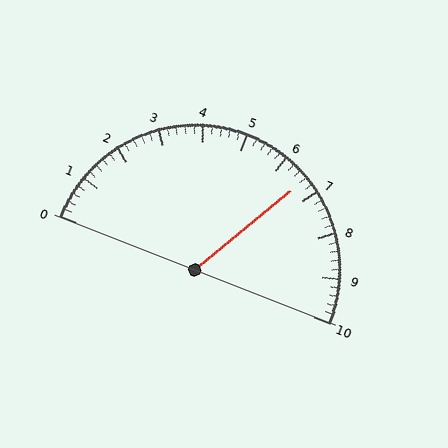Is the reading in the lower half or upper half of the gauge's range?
The reading is in the upper half of the range (0 to 10).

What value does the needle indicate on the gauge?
The needle indicates approximately 6.6.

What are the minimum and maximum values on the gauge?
The gauge ranges from 0 to 10.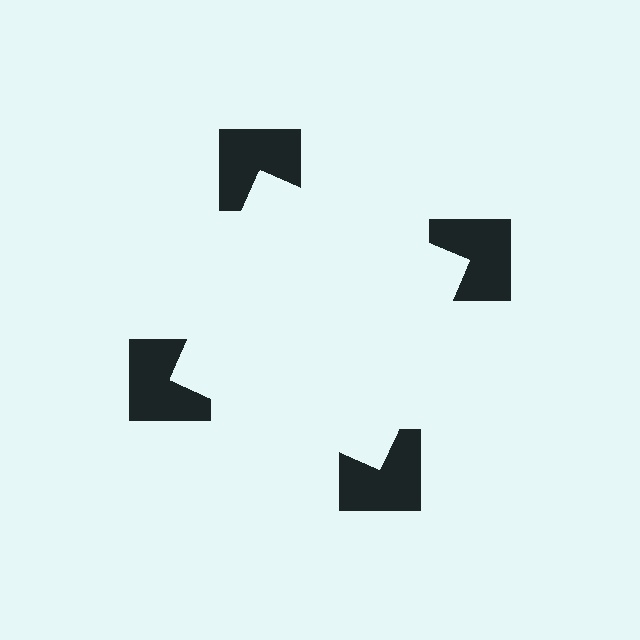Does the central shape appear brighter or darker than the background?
It typically appears slightly brighter than the background, even though no actual brightness change is drawn.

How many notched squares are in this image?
There are 4 — one at each vertex of the illusory square.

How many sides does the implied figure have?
4 sides.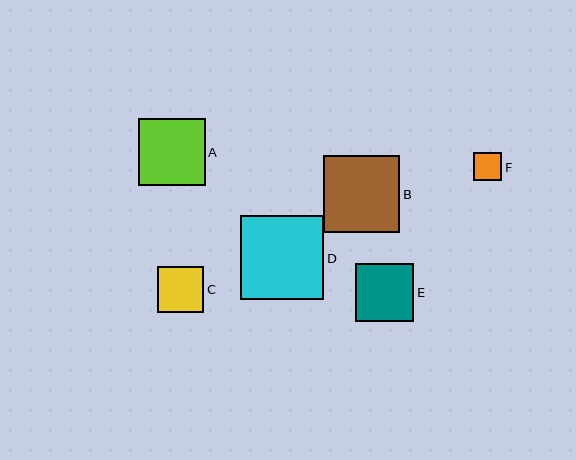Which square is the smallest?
Square F is the smallest with a size of approximately 28 pixels.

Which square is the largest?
Square D is the largest with a size of approximately 84 pixels.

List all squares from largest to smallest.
From largest to smallest: D, B, A, E, C, F.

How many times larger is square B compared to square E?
Square B is approximately 1.3 times the size of square E.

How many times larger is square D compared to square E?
Square D is approximately 1.4 times the size of square E.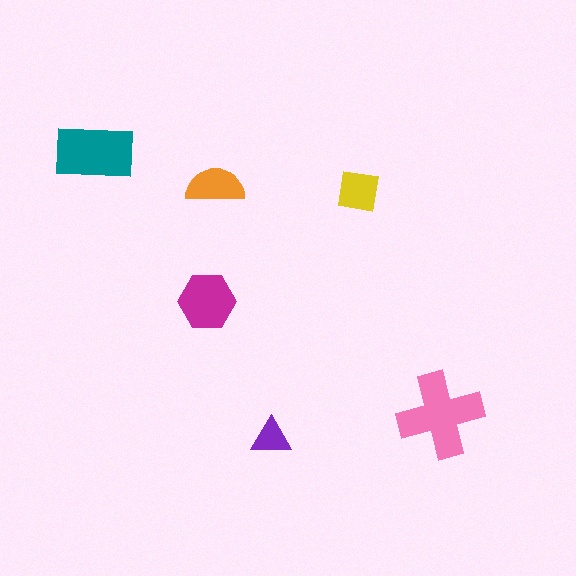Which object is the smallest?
The purple triangle.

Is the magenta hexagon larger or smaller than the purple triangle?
Larger.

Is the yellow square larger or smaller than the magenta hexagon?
Smaller.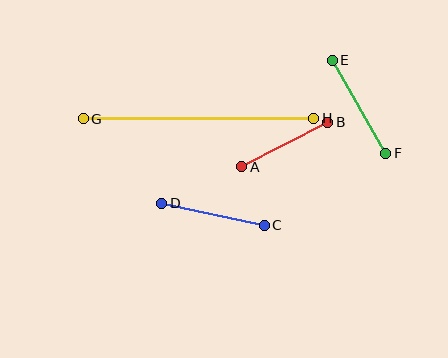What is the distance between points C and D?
The distance is approximately 105 pixels.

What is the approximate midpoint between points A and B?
The midpoint is at approximately (285, 145) pixels.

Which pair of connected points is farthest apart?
Points G and H are farthest apart.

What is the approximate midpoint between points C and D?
The midpoint is at approximately (213, 214) pixels.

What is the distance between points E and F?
The distance is approximately 107 pixels.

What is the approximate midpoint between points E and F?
The midpoint is at approximately (359, 107) pixels.